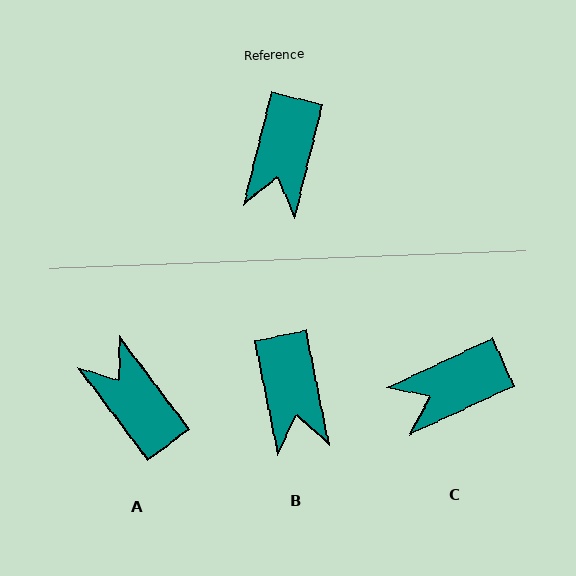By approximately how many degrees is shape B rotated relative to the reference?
Approximately 25 degrees counter-clockwise.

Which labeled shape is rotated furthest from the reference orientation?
A, about 129 degrees away.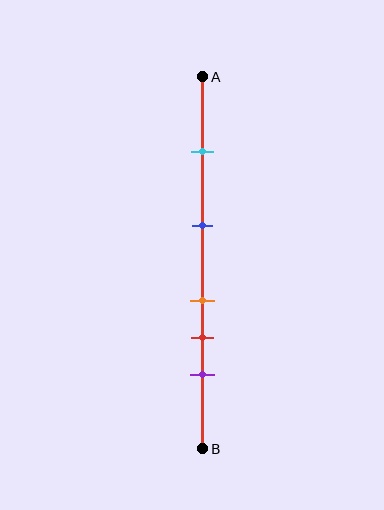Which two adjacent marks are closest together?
The orange and red marks are the closest adjacent pair.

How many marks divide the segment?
There are 5 marks dividing the segment.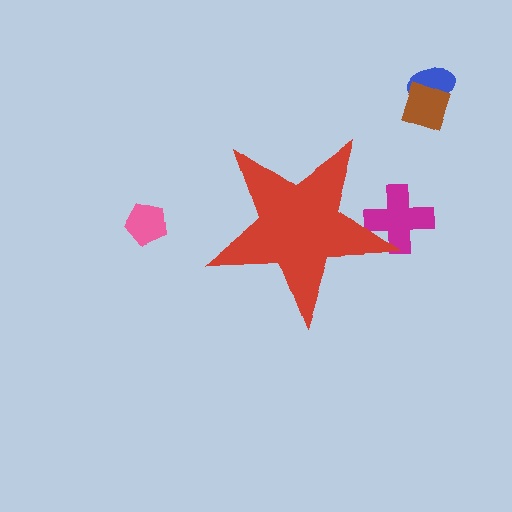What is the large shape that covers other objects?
A red star.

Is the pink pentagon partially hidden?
No, the pink pentagon is fully visible.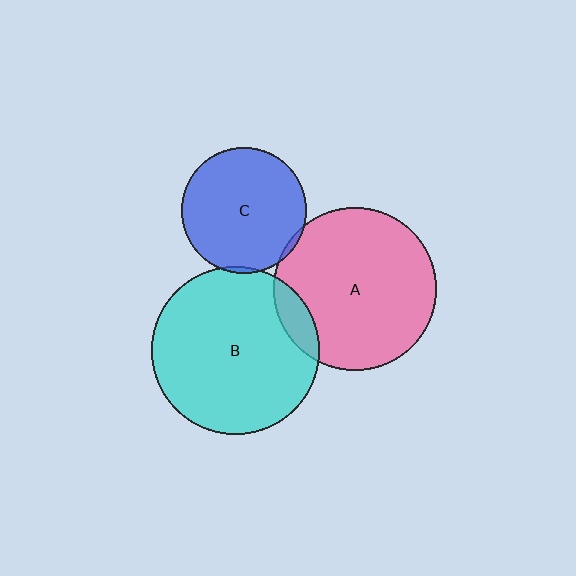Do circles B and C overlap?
Yes.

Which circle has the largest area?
Circle B (cyan).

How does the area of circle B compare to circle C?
Approximately 1.8 times.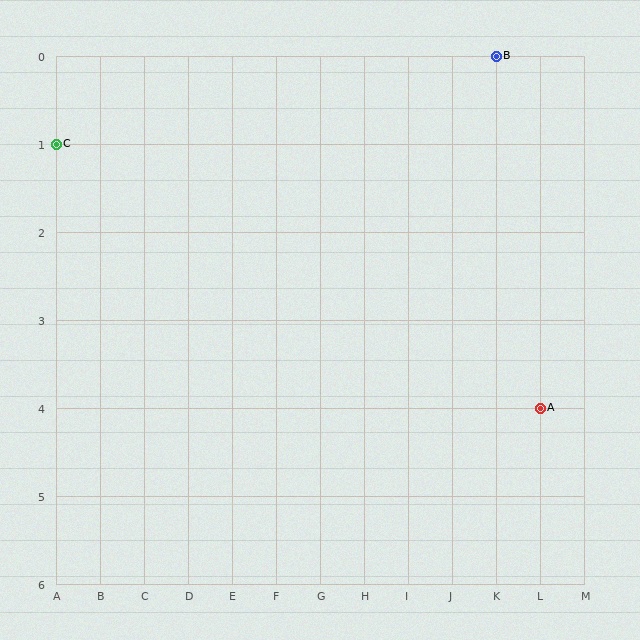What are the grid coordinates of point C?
Point C is at grid coordinates (A, 1).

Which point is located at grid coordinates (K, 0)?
Point B is at (K, 0).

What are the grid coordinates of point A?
Point A is at grid coordinates (L, 4).